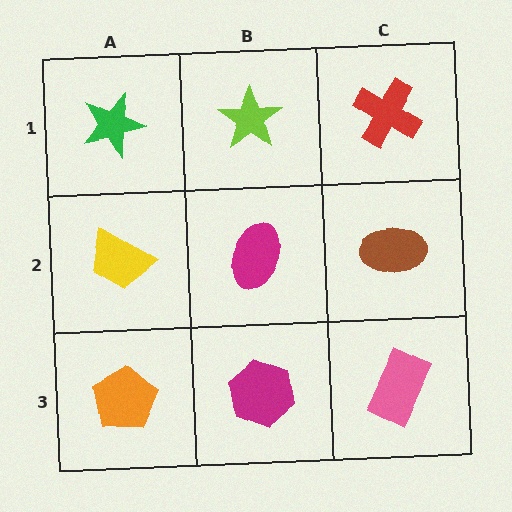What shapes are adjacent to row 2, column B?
A lime star (row 1, column B), a magenta hexagon (row 3, column B), a yellow trapezoid (row 2, column A), a brown ellipse (row 2, column C).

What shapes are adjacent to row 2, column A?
A green star (row 1, column A), an orange pentagon (row 3, column A), a magenta ellipse (row 2, column B).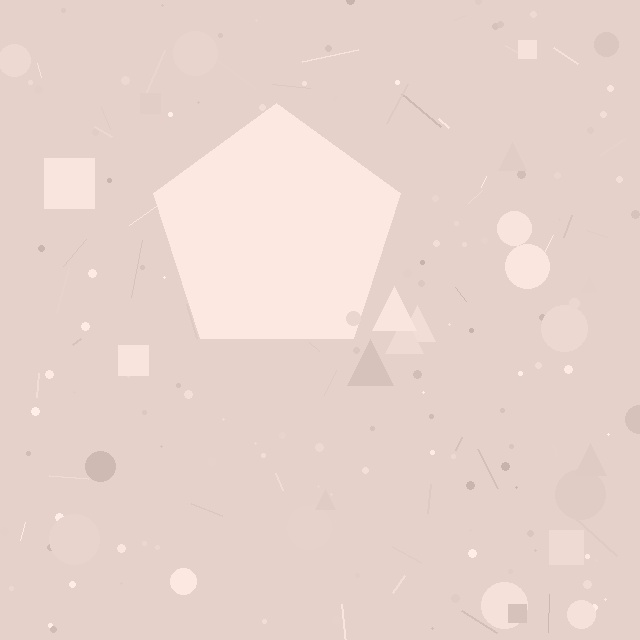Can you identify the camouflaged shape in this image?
The camouflaged shape is a pentagon.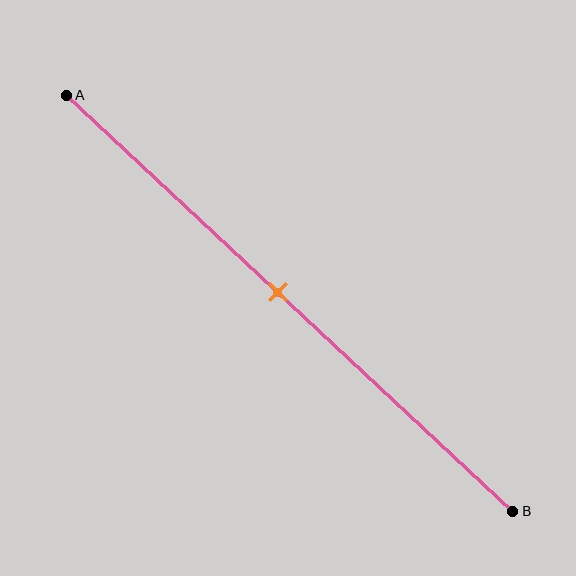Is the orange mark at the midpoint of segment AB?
Yes, the mark is approximately at the midpoint.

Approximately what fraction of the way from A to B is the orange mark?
The orange mark is approximately 45% of the way from A to B.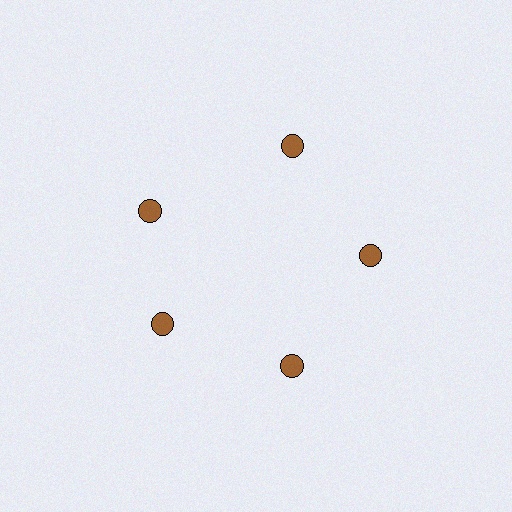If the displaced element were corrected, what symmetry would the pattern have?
It would have 5-fold rotational symmetry — the pattern would map onto itself every 72 degrees.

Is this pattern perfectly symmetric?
No. The 5 brown circles are arranged in a ring, but one element near the 10 o'clock position is rotated out of alignment along the ring, breaking the 5-fold rotational symmetry.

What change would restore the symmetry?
The symmetry would be restored by rotating it back into even spacing with its neighbors so that all 5 circles sit at equal angles and equal distance from the center.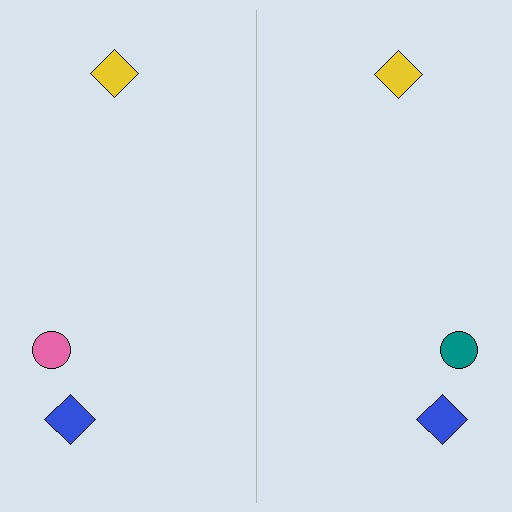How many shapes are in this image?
There are 6 shapes in this image.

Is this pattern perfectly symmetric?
No, the pattern is not perfectly symmetric. The teal circle on the right side breaks the symmetry — its mirror counterpart is pink.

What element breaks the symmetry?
The teal circle on the right side breaks the symmetry — its mirror counterpart is pink.